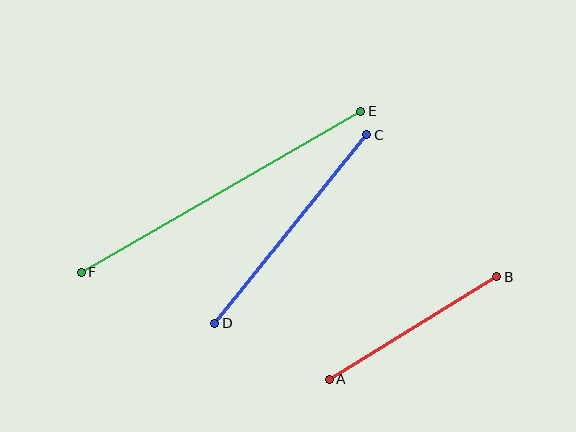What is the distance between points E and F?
The distance is approximately 323 pixels.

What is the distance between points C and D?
The distance is approximately 242 pixels.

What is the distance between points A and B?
The distance is approximately 196 pixels.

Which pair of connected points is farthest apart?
Points E and F are farthest apart.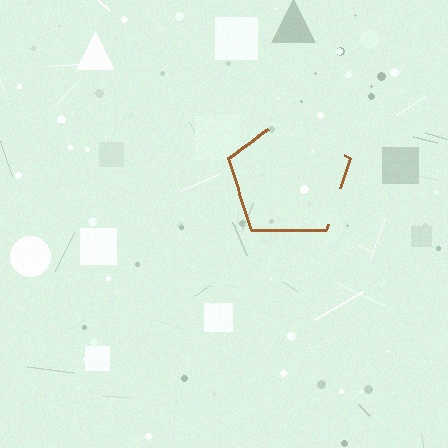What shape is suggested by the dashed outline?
The dashed outline suggests a pentagon.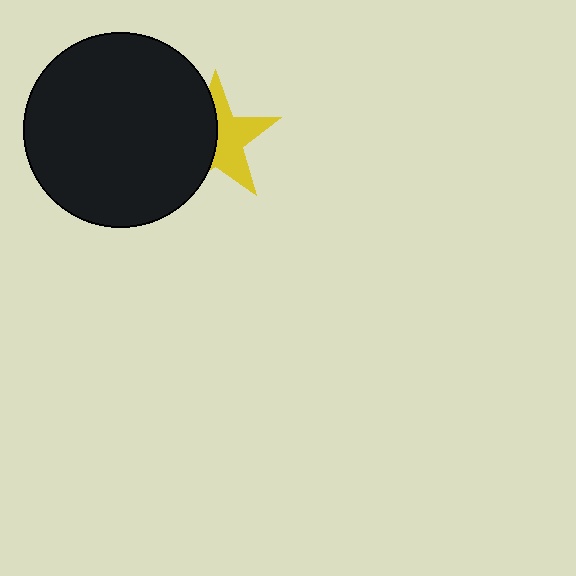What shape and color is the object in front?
The object in front is a black circle.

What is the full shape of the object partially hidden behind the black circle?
The partially hidden object is a yellow star.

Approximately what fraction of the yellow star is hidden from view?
Roughly 48% of the yellow star is hidden behind the black circle.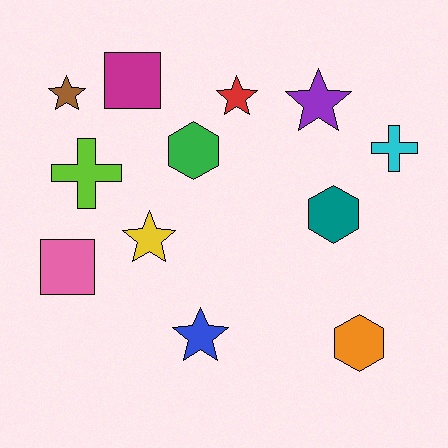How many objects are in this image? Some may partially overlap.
There are 12 objects.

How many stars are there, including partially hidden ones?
There are 5 stars.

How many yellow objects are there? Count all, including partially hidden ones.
There is 1 yellow object.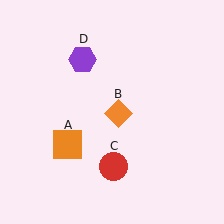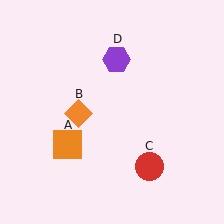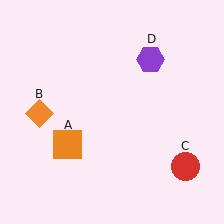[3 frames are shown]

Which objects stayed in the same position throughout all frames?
Orange square (object A) remained stationary.